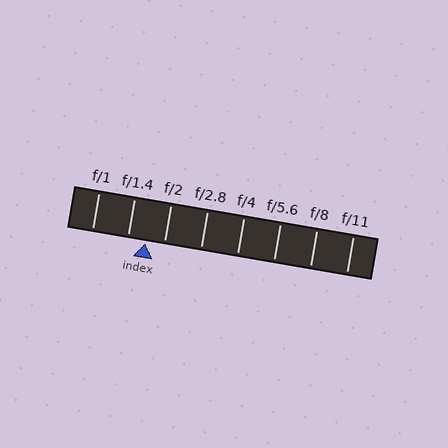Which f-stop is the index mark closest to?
The index mark is closest to f/1.4.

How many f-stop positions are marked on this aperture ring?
There are 8 f-stop positions marked.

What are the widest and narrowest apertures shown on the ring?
The widest aperture shown is f/1 and the narrowest is f/11.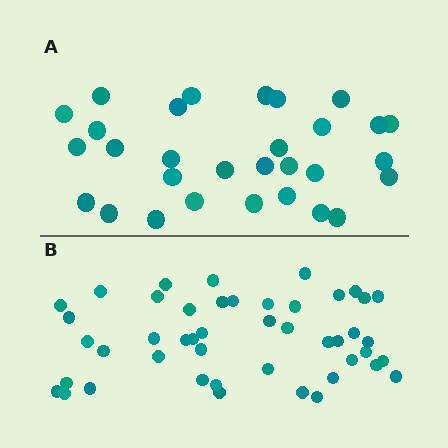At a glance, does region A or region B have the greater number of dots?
Region B (the bottom region) has more dots.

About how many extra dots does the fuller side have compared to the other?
Region B has approximately 15 more dots than region A.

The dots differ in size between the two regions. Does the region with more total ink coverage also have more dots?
No. Region A has more total ink coverage because its dots are larger, but region B actually contains more individual dots. Total area can be misleading — the number of items is what matters here.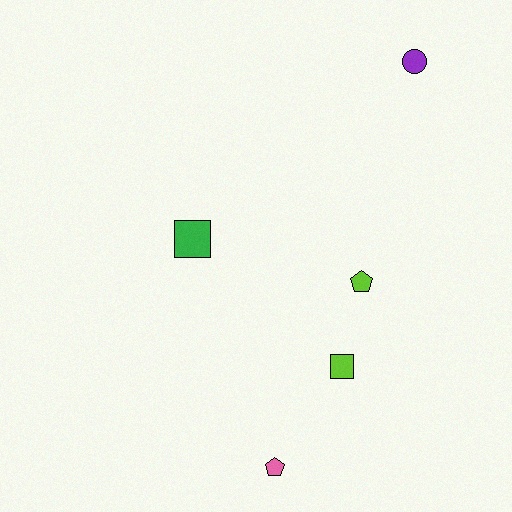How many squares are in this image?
There are 2 squares.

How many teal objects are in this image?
There are no teal objects.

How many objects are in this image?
There are 5 objects.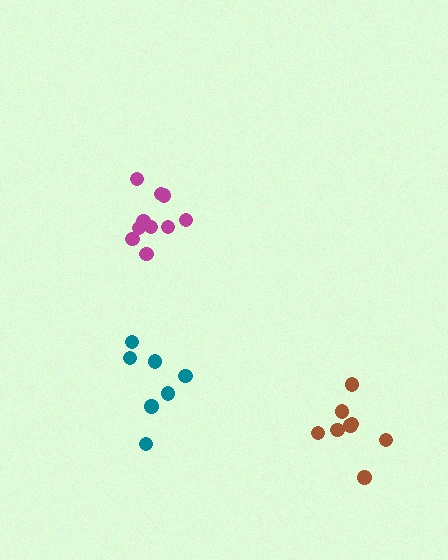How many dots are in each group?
Group 1: 10 dots, Group 2: 7 dots, Group 3: 8 dots (25 total).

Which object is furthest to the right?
The brown cluster is rightmost.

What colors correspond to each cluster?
The clusters are colored: magenta, teal, brown.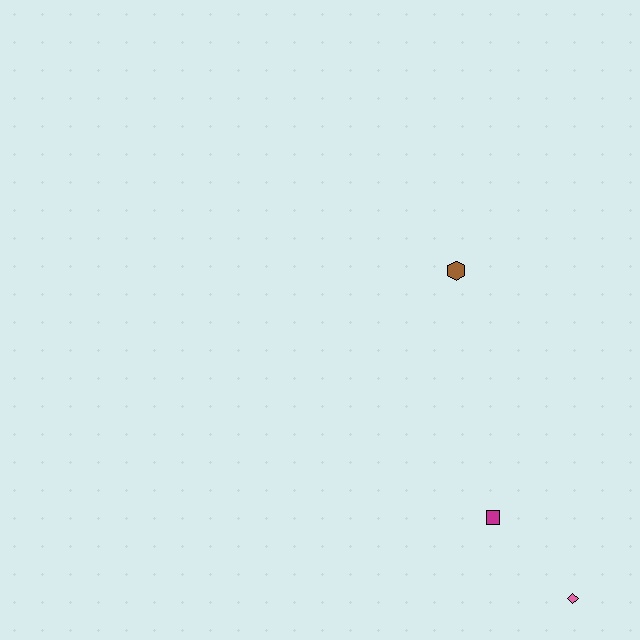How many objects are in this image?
There are 3 objects.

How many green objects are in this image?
There are no green objects.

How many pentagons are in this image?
There are no pentagons.